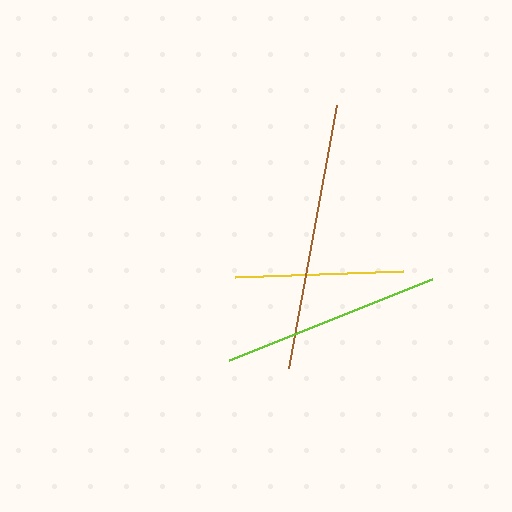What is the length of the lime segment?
The lime segment is approximately 218 pixels long.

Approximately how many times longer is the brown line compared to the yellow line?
The brown line is approximately 1.6 times the length of the yellow line.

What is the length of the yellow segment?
The yellow segment is approximately 169 pixels long.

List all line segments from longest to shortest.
From longest to shortest: brown, lime, yellow.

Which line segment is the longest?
The brown line is the longest at approximately 268 pixels.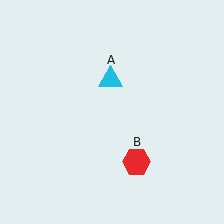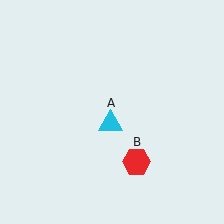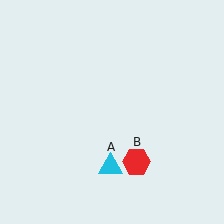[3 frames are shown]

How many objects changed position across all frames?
1 object changed position: cyan triangle (object A).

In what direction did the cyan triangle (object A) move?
The cyan triangle (object A) moved down.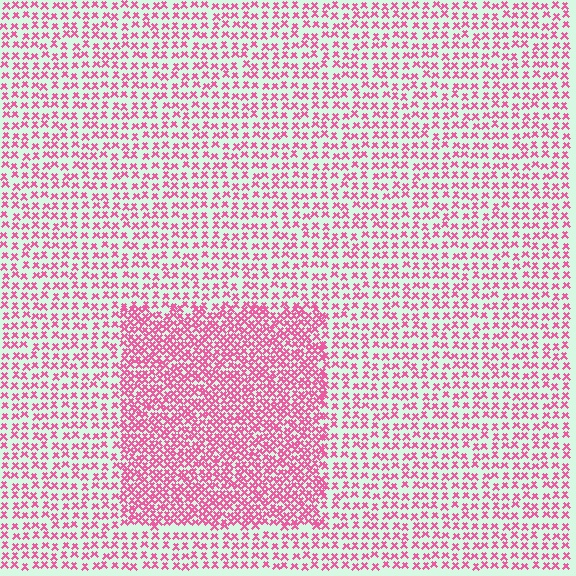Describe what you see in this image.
The image contains small pink elements arranged at two different densities. A rectangle-shaped region is visible where the elements are more densely packed than the surrounding area.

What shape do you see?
I see a rectangle.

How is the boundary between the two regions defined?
The boundary is defined by a change in element density (approximately 2.0x ratio). All elements are the same color, size, and shape.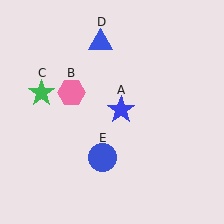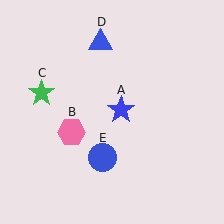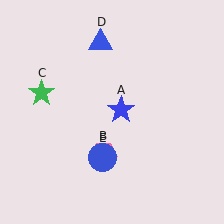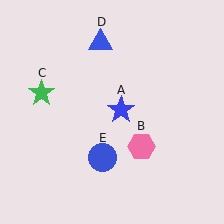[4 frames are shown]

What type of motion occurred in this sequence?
The pink hexagon (object B) rotated counterclockwise around the center of the scene.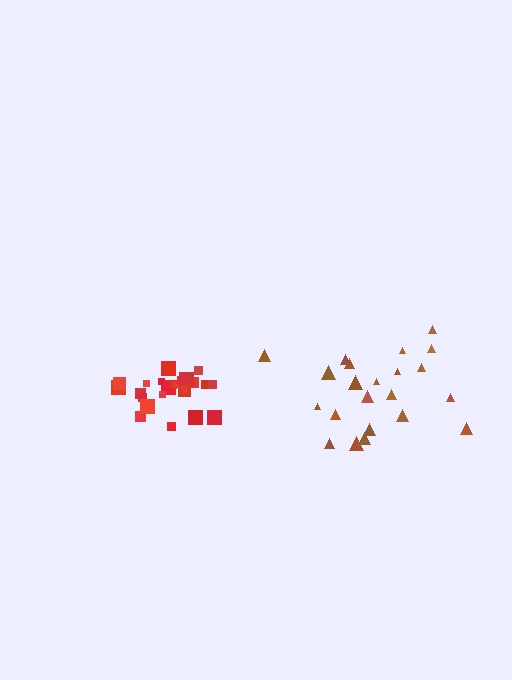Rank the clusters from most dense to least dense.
red, brown.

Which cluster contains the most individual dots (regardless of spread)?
Red (25).